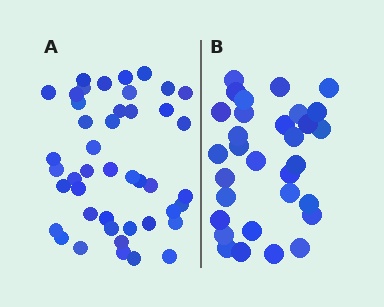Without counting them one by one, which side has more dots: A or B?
Region A (the left region) has more dots.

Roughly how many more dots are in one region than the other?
Region A has approximately 15 more dots than region B.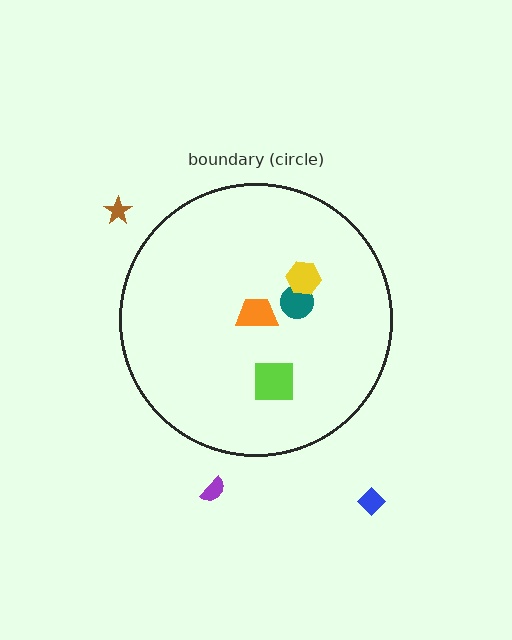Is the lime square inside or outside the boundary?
Inside.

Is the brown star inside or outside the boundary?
Outside.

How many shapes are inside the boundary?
4 inside, 3 outside.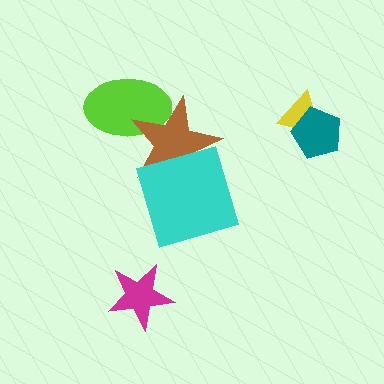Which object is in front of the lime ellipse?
The brown star is in front of the lime ellipse.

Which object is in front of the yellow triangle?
The teal pentagon is in front of the yellow triangle.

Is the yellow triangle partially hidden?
Yes, it is partially covered by another shape.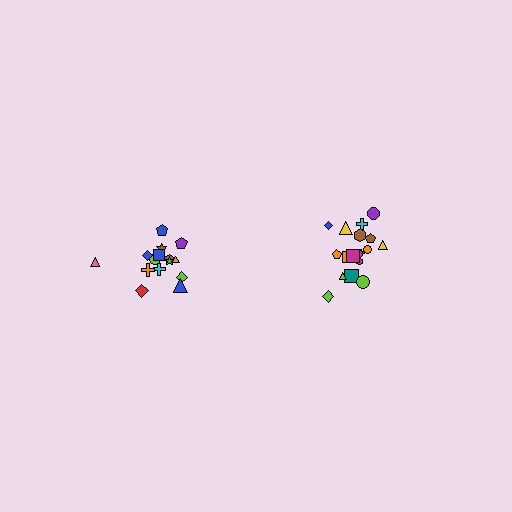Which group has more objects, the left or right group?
The right group.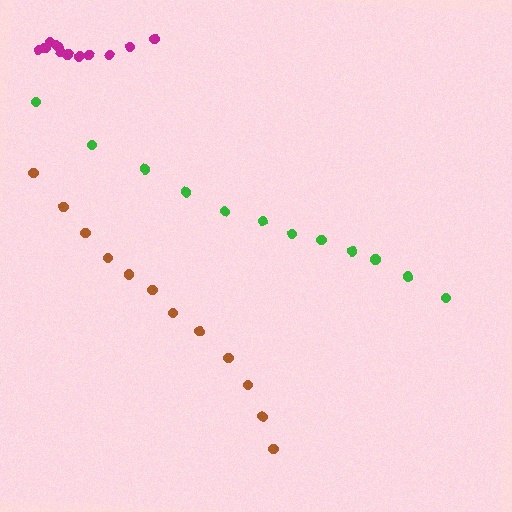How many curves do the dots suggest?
There are 3 distinct paths.